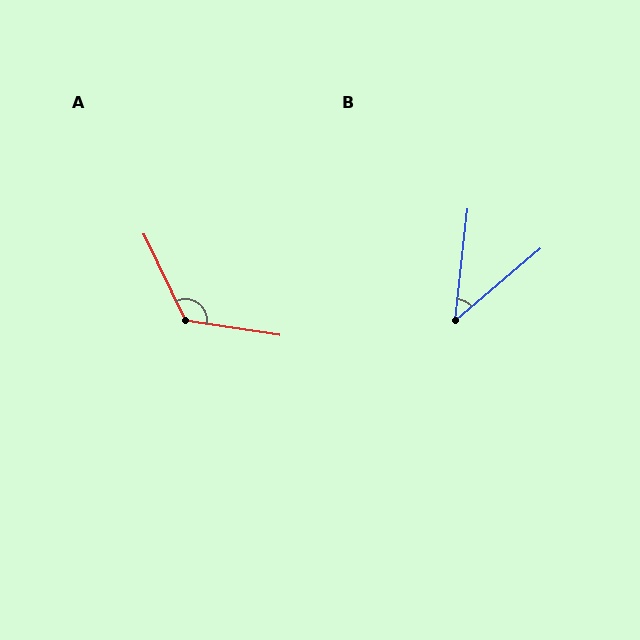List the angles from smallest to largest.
B (43°), A (124°).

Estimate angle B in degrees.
Approximately 43 degrees.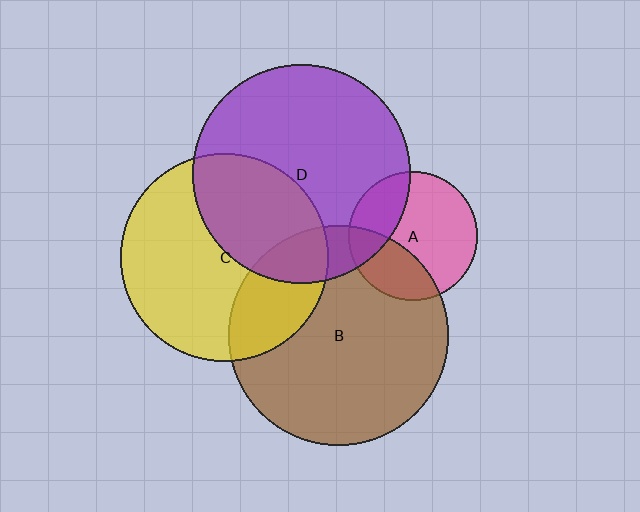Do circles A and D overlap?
Yes.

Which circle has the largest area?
Circle B (brown).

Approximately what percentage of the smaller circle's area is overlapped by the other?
Approximately 25%.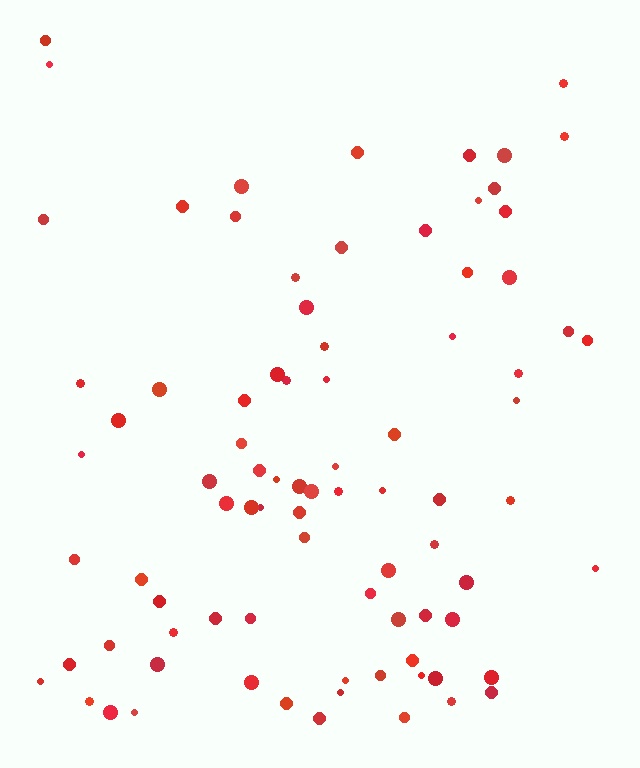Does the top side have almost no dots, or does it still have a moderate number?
Still a moderate number, just noticeably fewer than the bottom.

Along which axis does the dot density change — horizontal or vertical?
Vertical.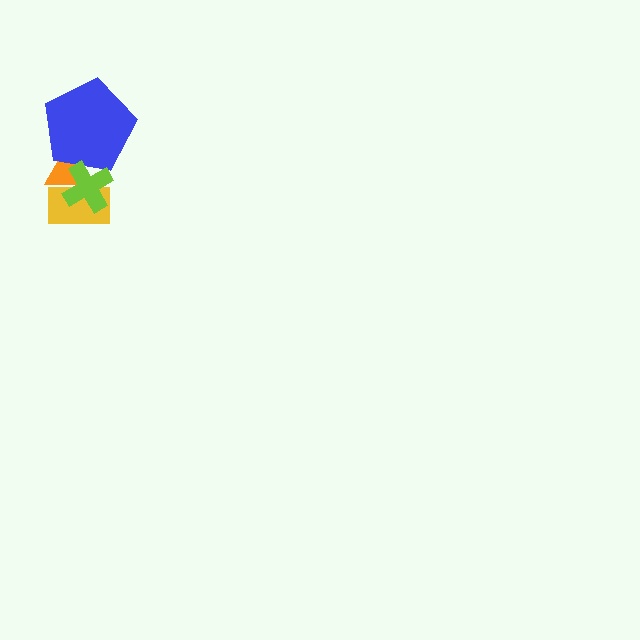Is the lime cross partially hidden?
No, no other shape covers it.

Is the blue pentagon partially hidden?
Yes, it is partially covered by another shape.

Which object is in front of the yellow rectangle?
The lime cross is in front of the yellow rectangle.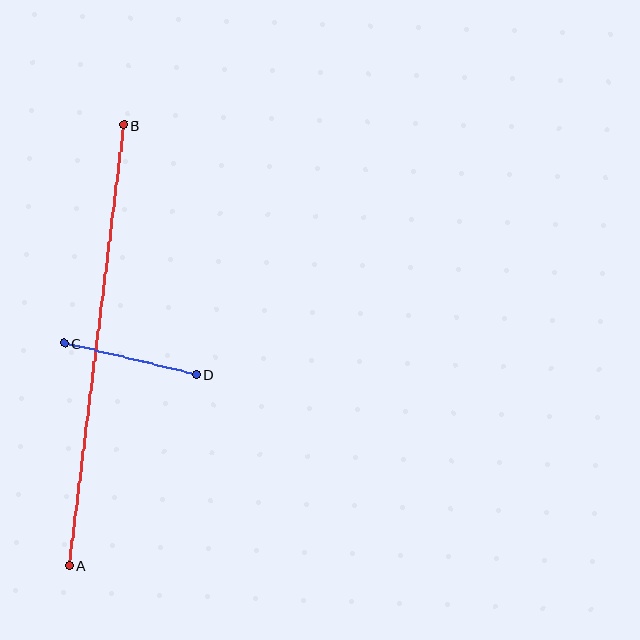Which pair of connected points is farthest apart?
Points A and B are farthest apart.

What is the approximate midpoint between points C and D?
The midpoint is at approximately (130, 359) pixels.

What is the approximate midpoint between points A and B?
The midpoint is at approximately (96, 345) pixels.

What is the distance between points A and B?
The distance is approximately 444 pixels.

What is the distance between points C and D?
The distance is approximately 136 pixels.